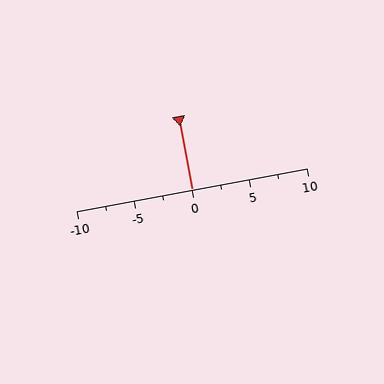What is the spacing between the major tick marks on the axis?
The major ticks are spaced 5 apart.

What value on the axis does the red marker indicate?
The marker indicates approximately 0.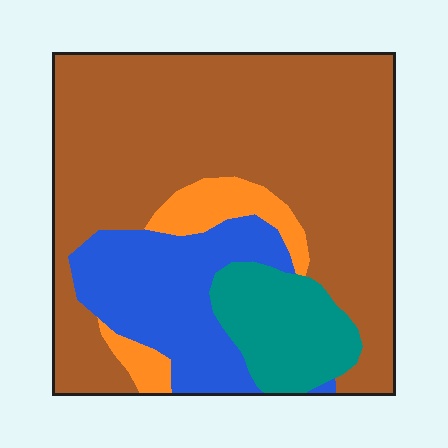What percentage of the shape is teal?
Teal covers about 10% of the shape.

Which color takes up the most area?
Brown, at roughly 60%.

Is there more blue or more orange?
Blue.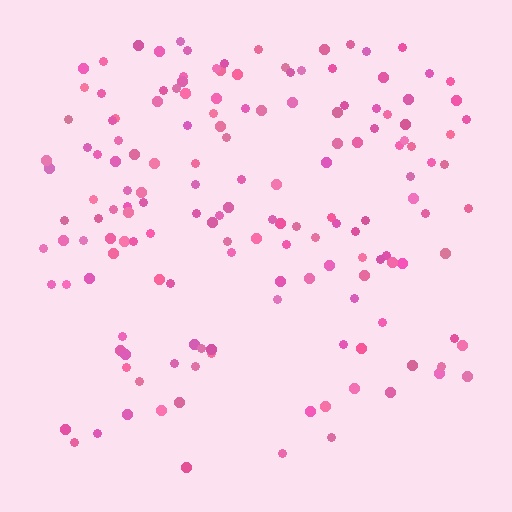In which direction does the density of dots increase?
From bottom to top, with the top side densest.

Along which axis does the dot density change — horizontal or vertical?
Vertical.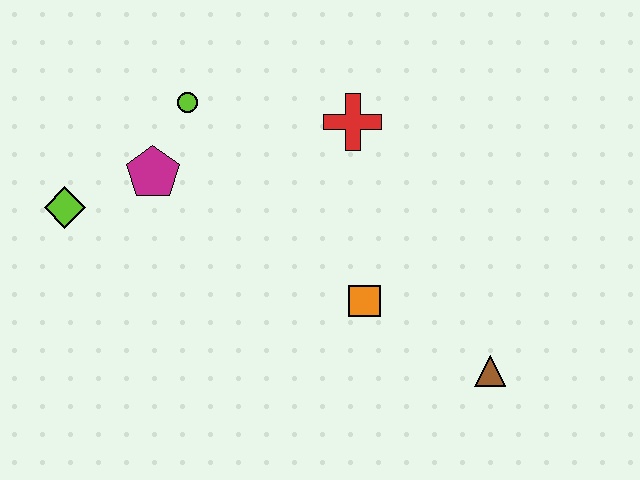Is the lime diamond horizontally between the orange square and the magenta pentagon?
No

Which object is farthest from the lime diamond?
The brown triangle is farthest from the lime diamond.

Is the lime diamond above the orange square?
Yes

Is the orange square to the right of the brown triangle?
No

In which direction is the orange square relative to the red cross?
The orange square is below the red cross.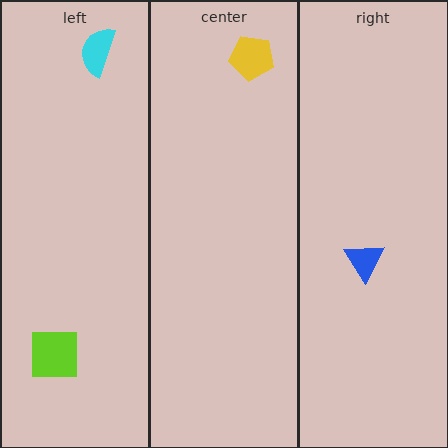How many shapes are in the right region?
1.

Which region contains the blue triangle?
The right region.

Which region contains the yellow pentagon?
The center region.